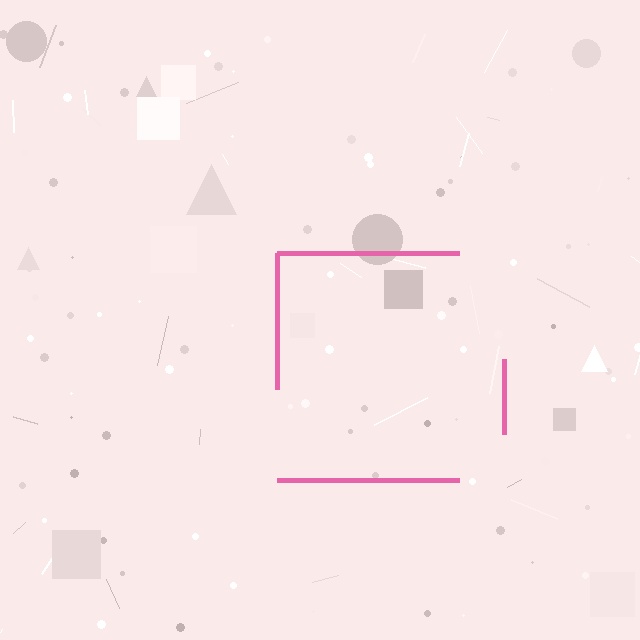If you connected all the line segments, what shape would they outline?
They would outline a square.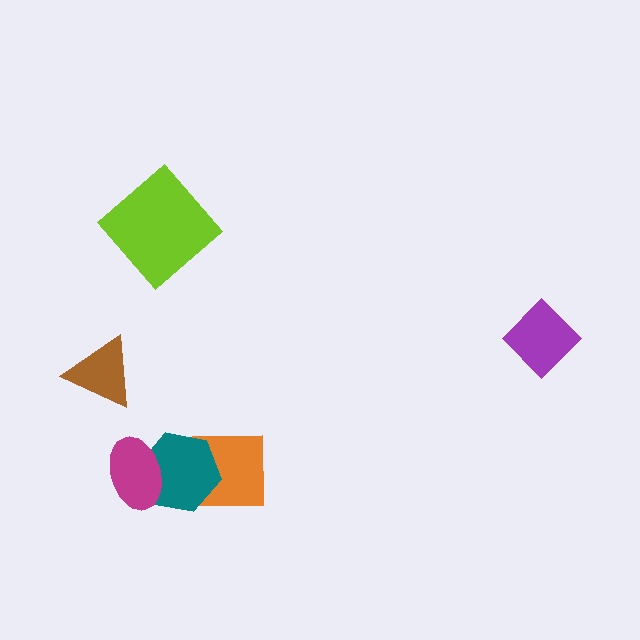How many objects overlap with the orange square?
1 object overlaps with the orange square.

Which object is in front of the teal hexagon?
The magenta ellipse is in front of the teal hexagon.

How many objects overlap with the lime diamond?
0 objects overlap with the lime diamond.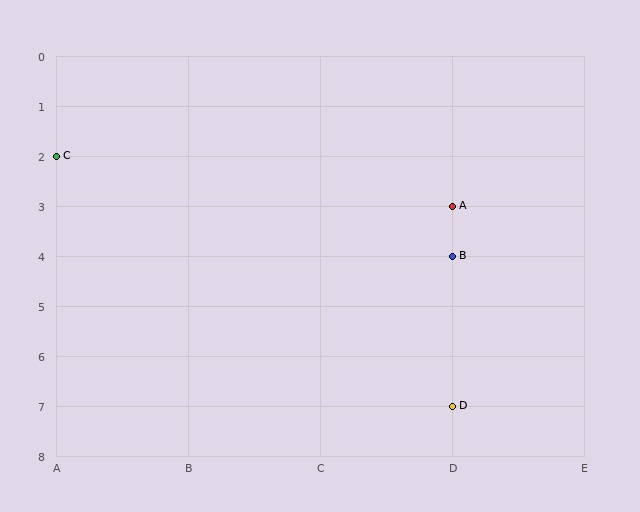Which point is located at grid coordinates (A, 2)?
Point C is at (A, 2).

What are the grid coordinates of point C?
Point C is at grid coordinates (A, 2).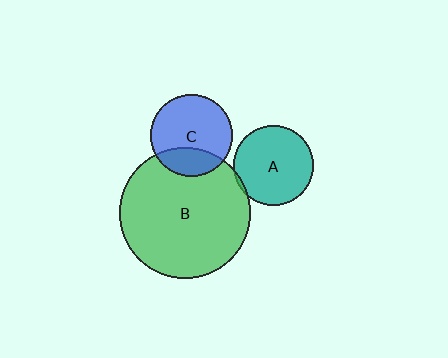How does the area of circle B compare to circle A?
Approximately 2.7 times.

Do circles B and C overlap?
Yes.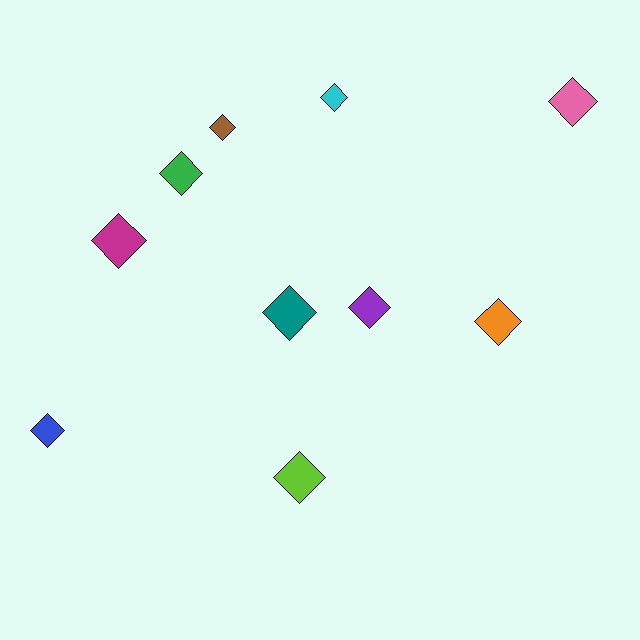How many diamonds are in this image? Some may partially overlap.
There are 10 diamonds.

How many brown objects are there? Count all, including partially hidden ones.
There is 1 brown object.